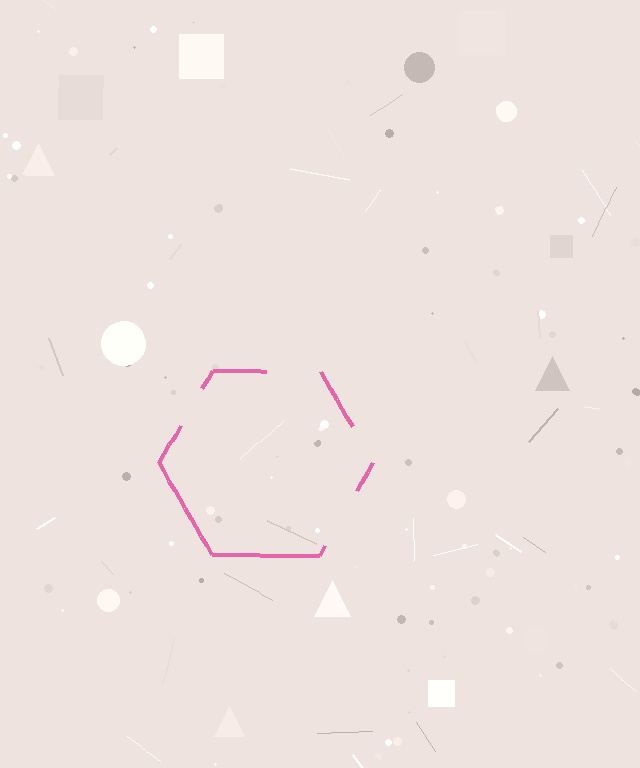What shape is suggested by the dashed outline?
The dashed outline suggests a hexagon.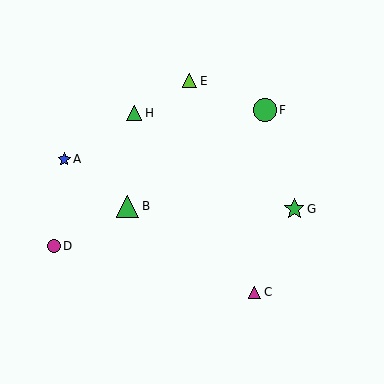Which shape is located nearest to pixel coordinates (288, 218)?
The green star (labeled G) at (294, 209) is nearest to that location.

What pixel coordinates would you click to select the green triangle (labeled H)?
Click at (134, 113) to select the green triangle H.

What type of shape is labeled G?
Shape G is a green star.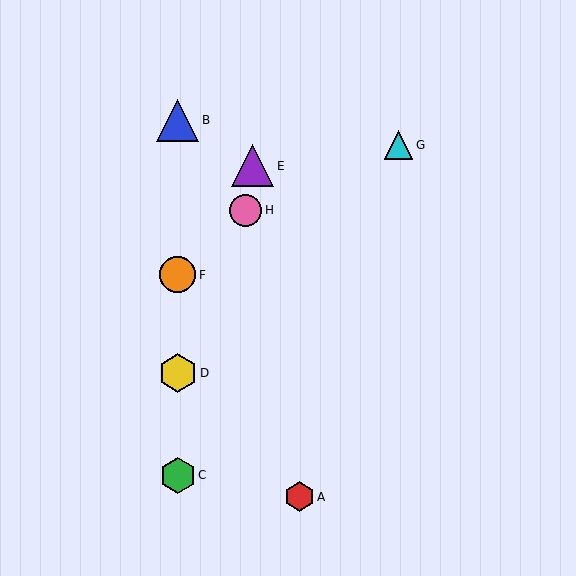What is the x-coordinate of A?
Object A is at x≈299.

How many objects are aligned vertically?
4 objects (B, C, D, F) are aligned vertically.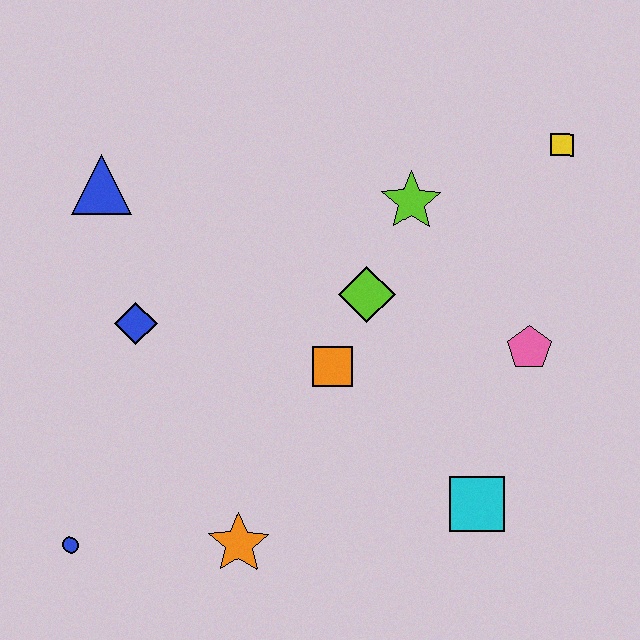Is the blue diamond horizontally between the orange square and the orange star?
No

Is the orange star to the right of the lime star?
No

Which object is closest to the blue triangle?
The blue diamond is closest to the blue triangle.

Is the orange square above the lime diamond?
No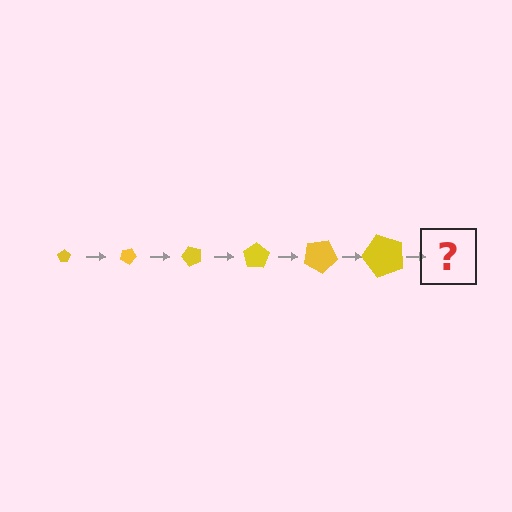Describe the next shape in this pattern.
It should be a pentagon, larger than the previous one and rotated 150 degrees from the start.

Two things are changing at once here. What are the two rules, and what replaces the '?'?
The two rules are that the pentagon grows larger each step and it rotates 25 degrees each step. The '?' should be a pentagon, larger than the previous one and rotated 150 degrees from the start.